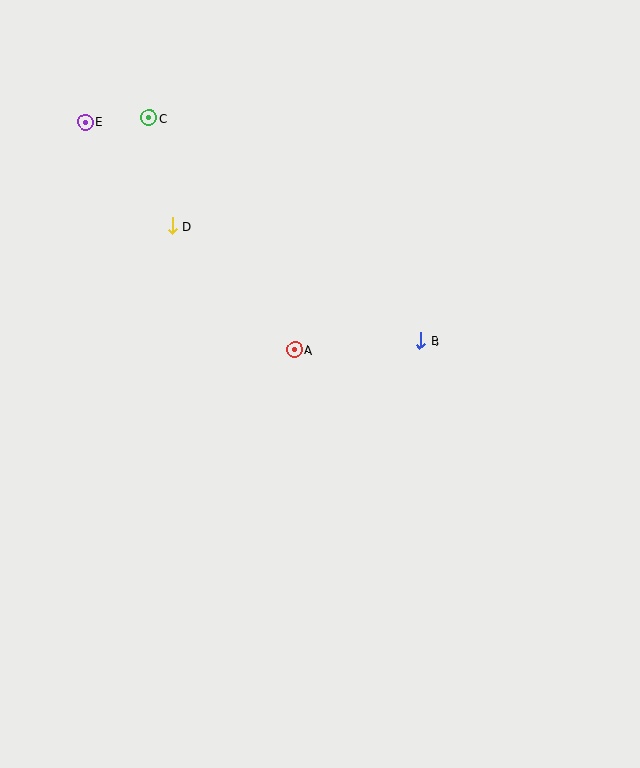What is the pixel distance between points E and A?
The distance between E and A is 309 pixels.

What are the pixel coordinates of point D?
Point D is at (172, 226).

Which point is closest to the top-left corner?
Point E is closest to the top-left corner.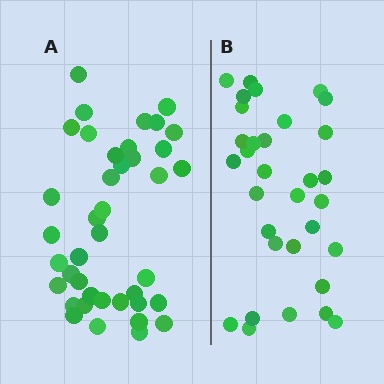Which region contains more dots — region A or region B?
Region A (the left region) has more dots.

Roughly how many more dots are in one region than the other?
Region A has roughly 8 or so more dots than region B.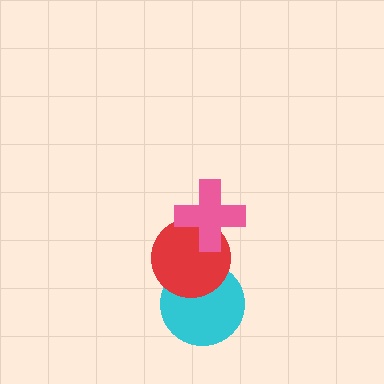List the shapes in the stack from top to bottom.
From top to bottom: the pink cross, the red circle, the cyan circle.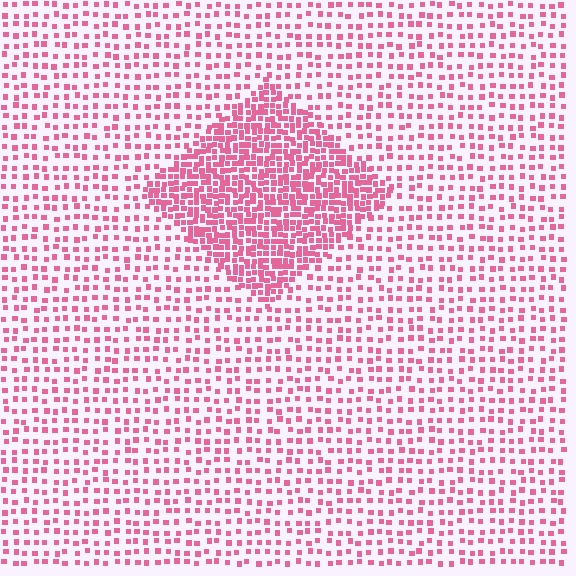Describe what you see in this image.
The image contains small pink elements arranged at two different densities. A diamond-shaped region is visible where the elements are more densely packed than the surrounding area.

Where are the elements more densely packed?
The elements are more densely packed inside the diamond boundary.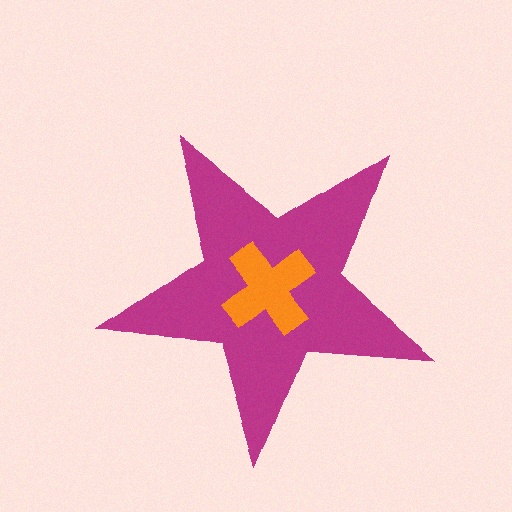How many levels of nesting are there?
2.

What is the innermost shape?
The orange cross.